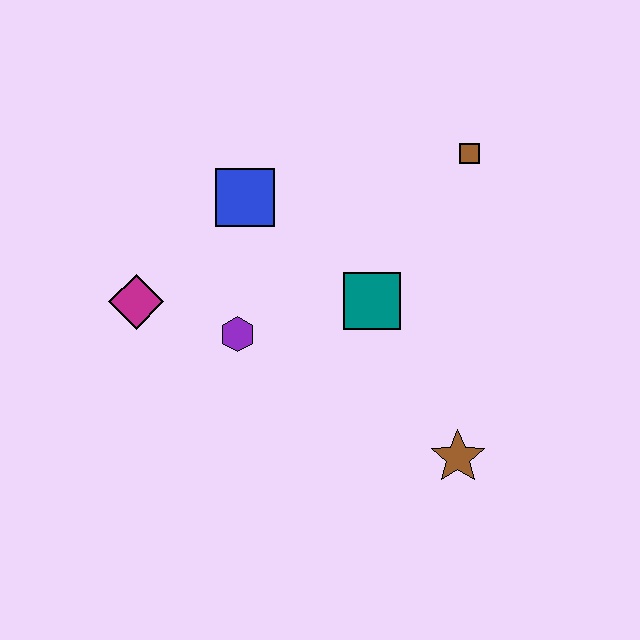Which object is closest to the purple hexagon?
The magenta diamond is closest to the purple hexagon.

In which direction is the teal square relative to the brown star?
The teal square is above the brown star.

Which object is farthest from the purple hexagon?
The brown square is farthest from the purple hexagon.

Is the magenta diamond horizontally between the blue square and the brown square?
No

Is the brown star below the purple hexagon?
Yes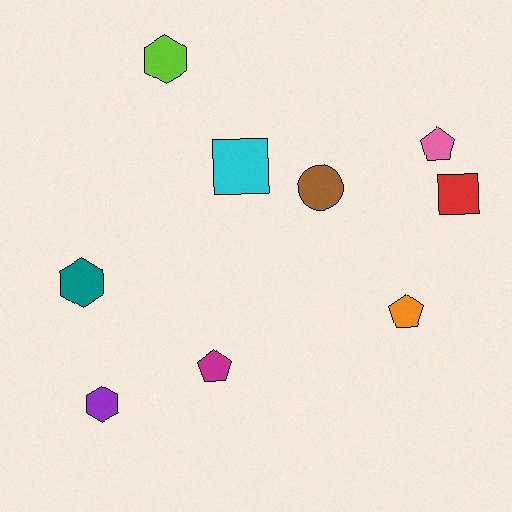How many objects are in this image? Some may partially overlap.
There are 9 objects.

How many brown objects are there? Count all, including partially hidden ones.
There is 1 brown object.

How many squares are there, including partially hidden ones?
There are 2 squares.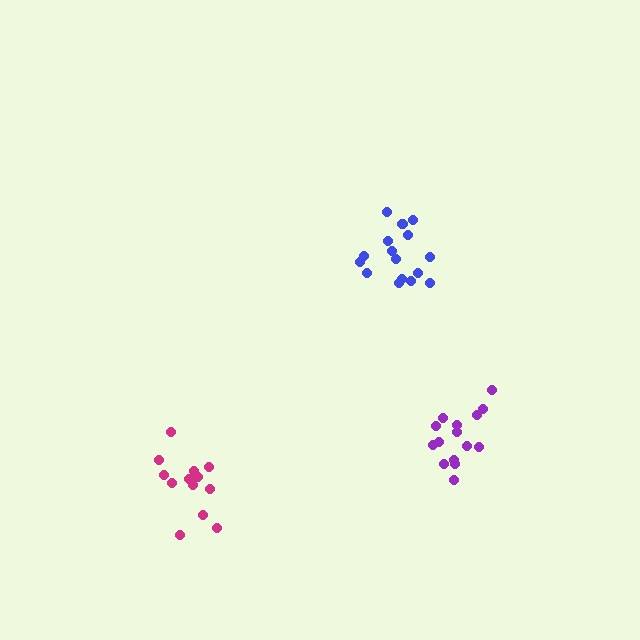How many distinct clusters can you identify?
There are 3 distinct clusters.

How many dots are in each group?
Group 1: 15 dots, Group 2: 16 dots, Group 3: 13 dots (44 total).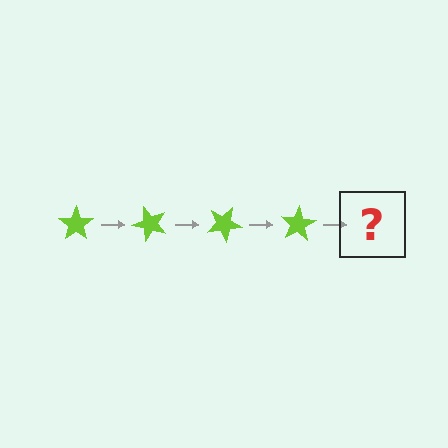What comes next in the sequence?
The next element should be a lime star rotated 200 degrees.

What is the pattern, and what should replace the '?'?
The pattern is that the star rotates 50 degrees each step. The '?' should be a lime star rotated 200 degrees.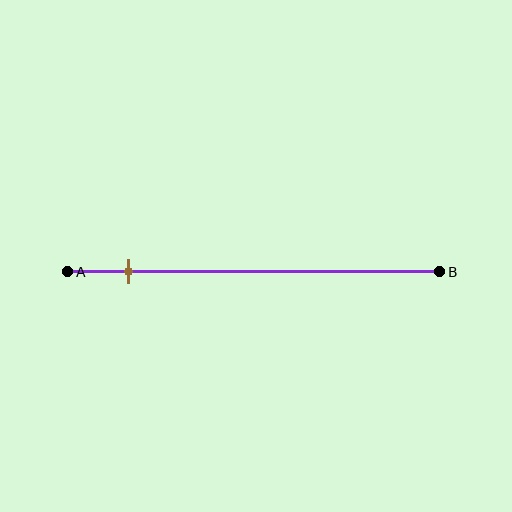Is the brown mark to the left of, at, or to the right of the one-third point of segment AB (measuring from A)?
The brown mark is to the left of the one-third point of segment AB.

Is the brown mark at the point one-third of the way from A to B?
No, the mark is at about 15% from A, not at the 33% one-third point.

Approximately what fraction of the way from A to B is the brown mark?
The brown mark is approximately 15% of the way from A to B.